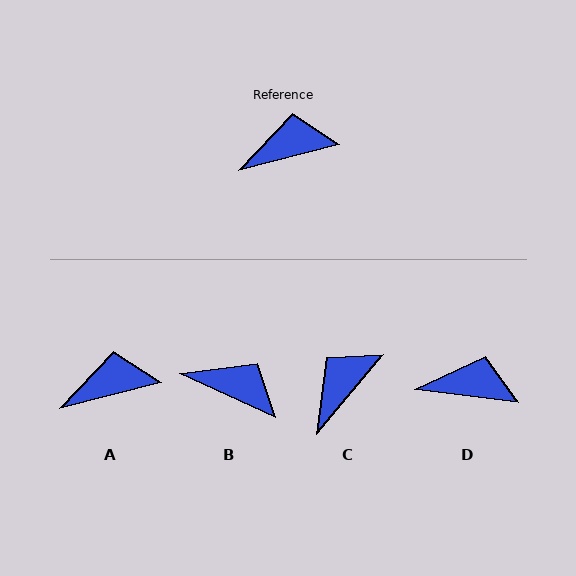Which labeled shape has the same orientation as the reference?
A.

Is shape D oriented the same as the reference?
No, it is off by about 21 degrees.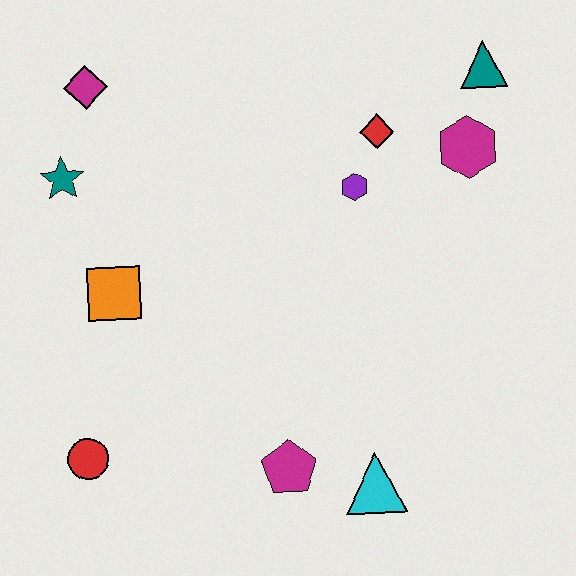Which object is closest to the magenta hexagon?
The teal triangle is closest to the magenta hexagon.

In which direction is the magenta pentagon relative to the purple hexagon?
The magenta pentagon is below the purple hexagon.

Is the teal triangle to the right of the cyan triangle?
Yes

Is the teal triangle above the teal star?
Yes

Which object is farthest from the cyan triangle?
The magenta diamond is farthest from the cyan triangle.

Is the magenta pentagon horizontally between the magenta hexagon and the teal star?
Yes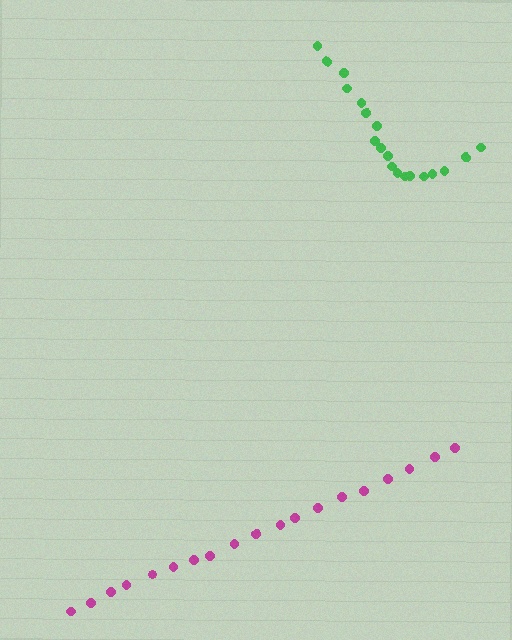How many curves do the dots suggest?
There are 2 distinct paths.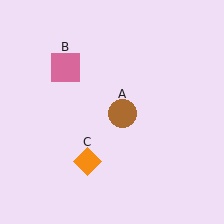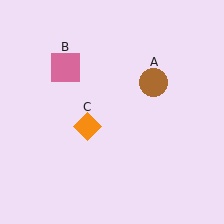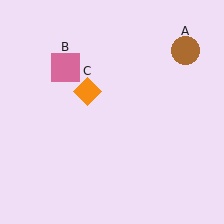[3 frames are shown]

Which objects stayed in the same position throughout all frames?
Pink square (object B) remained stationary.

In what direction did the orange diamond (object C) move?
The orange diamond (object C) moved up.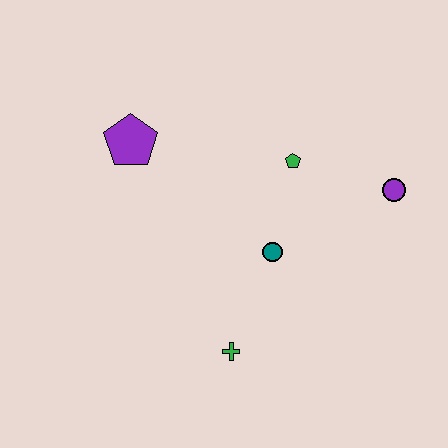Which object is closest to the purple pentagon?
The green pentagon is closest to the purple pentagon.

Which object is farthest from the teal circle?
The purple pentagon is farthest from the teal circle.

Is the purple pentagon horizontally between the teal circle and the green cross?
No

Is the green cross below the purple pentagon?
Yes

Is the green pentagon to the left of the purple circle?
Yes